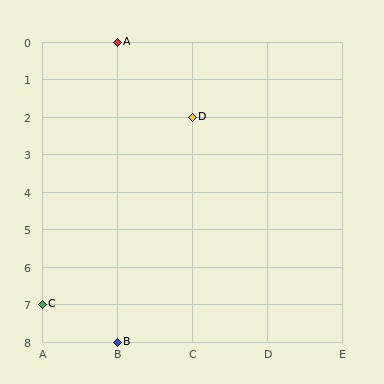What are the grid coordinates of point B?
Point B is at grid coordinates (B, 8).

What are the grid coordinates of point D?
Point D is at grid coordinates (C, 2).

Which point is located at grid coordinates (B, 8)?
Point B is at (B, 8).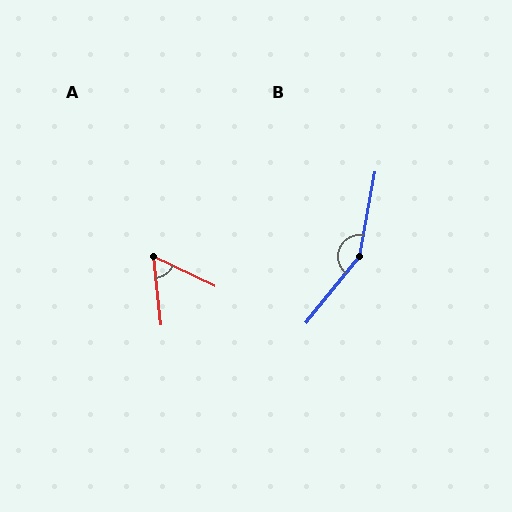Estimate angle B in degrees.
Approximately 152 degrees.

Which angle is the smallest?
A, at approximately 58 degrees.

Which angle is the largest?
B, at approximately 152 degrees.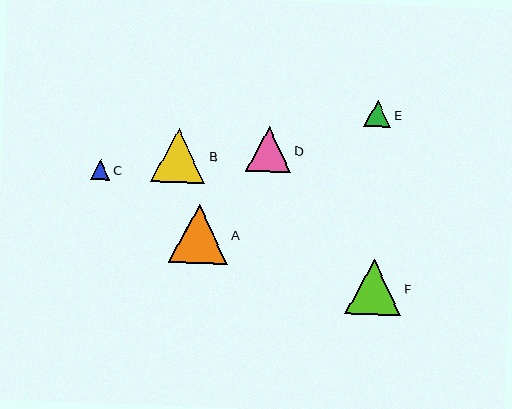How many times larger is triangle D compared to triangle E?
Triangle D is approximately 1.7 times the size of triangle E.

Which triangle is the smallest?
Triangle C is the smallest with a size of approximately 19 pixels.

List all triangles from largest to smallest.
From largest to smallest: A, F, B, D, E, C.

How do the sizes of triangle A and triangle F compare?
Triangle A and triangle F are approximately the same size.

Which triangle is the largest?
Triangle A is the largest with a size of approximately 59 pixels.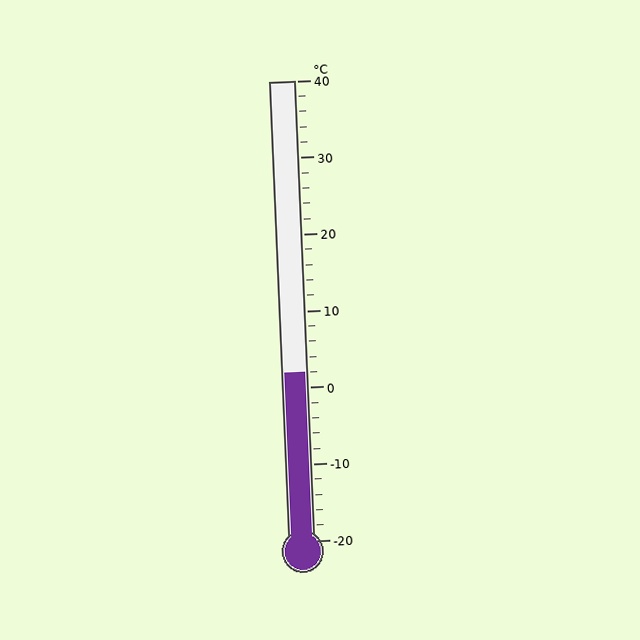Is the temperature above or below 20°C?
The temperature is below 20°C.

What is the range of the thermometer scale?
The thermometer scale ranges from -20°C to 40°C.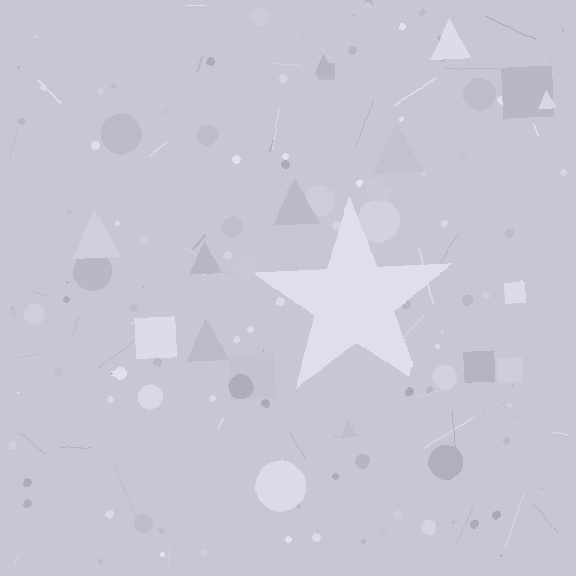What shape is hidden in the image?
A star is hidden in the image.